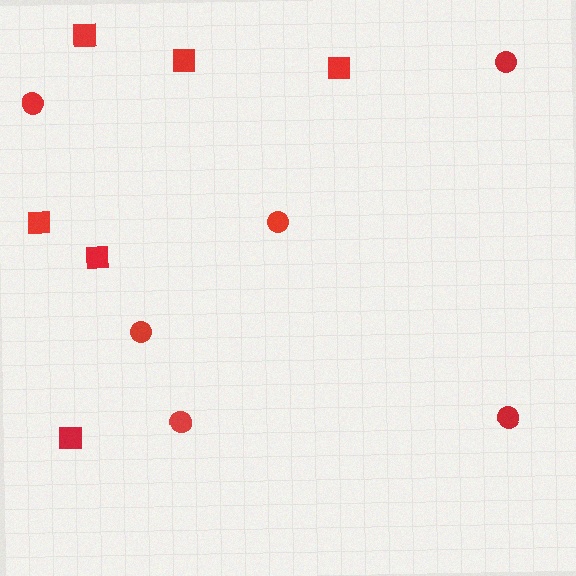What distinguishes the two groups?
There are 2 groups: one group of squares (6) and one group of circles (6).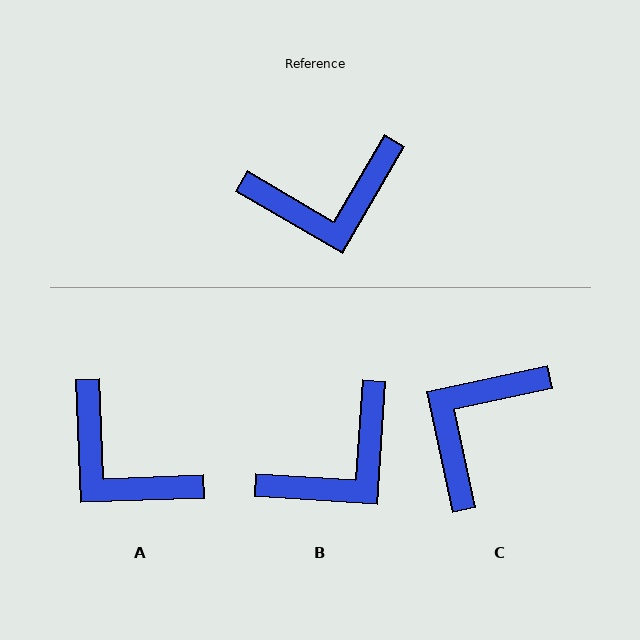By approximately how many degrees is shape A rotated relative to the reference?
Approximately 58 degrees clockwise.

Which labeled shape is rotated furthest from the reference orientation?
C, about 138 degrees away.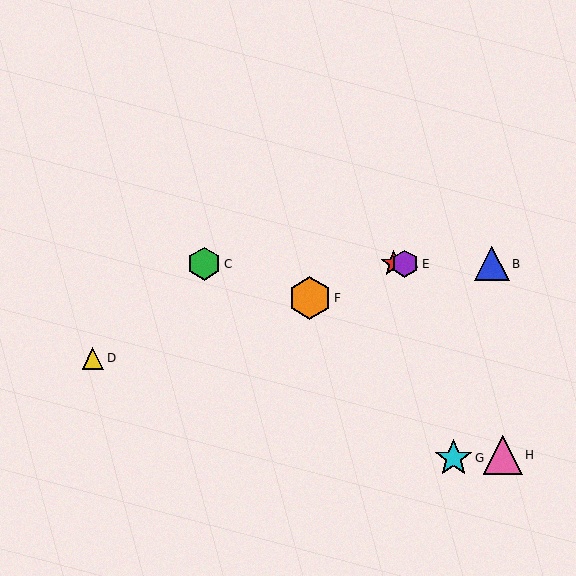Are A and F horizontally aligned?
No, A is at y≈264 and F is at y≈298.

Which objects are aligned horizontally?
Objects A, B, C, E are aligned horizontally.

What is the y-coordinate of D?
Object D is at y≈358.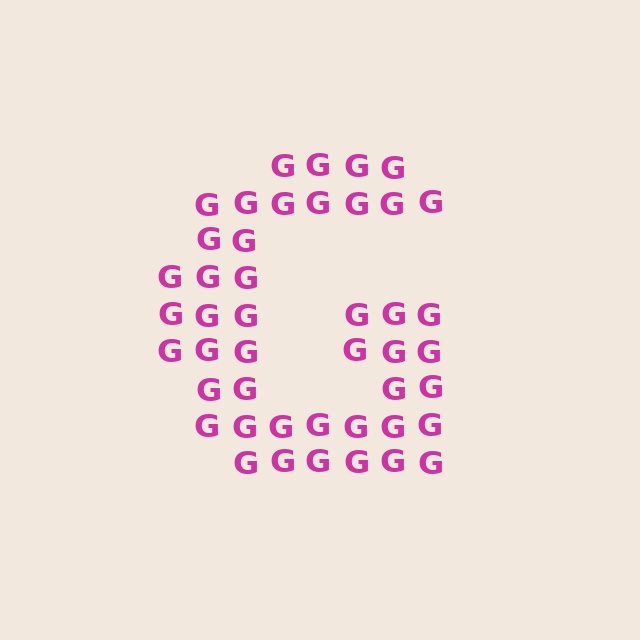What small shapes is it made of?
It is made of small letter G's.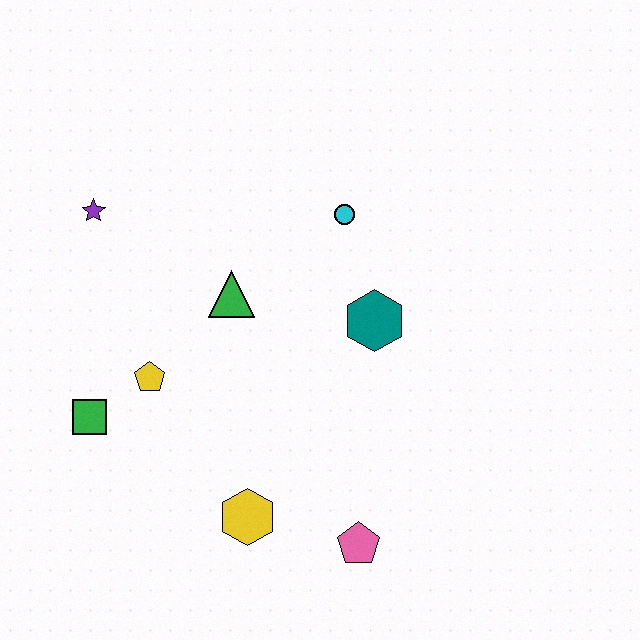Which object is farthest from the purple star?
The pink pentagon is farthest from the purple star.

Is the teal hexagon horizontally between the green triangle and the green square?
No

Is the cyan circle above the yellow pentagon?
Yes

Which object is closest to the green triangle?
The yellow pentagon is closest to the green triangle.